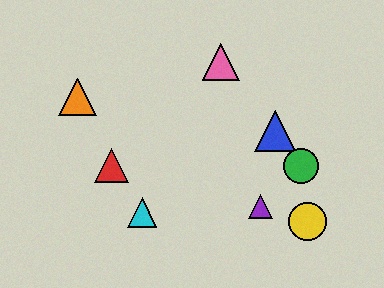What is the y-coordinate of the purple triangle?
The purple triangle is at y≈207.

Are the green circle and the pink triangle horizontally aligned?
No, the green circle is at y≈166 and the pink triangle is at y≈62.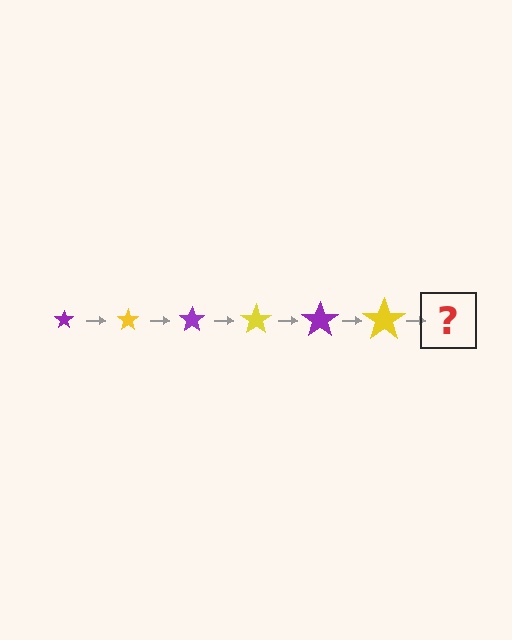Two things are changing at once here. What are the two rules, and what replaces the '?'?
The two rules are that the star grows larger each step and the color cycles through purple and yellow. The '?' should be a purple star, larger than the previous one.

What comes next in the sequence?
The next element should be a purple star, larger than the previous one.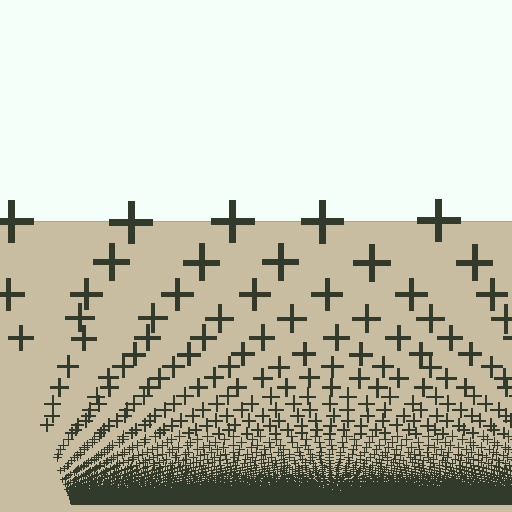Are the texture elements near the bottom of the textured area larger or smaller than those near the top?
Smaller. The gradient is inverted — elements near the bottom are smaller and denser.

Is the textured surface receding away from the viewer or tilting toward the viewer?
The surface appears to tilt toward the viewer. Texture elements get larger and sparser toward the top.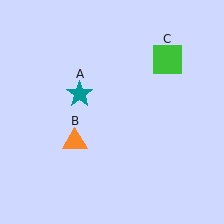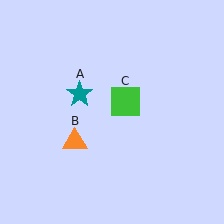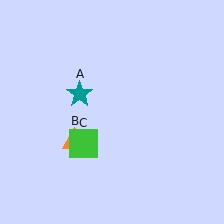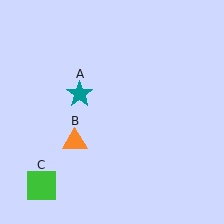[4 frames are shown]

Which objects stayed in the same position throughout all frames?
Teal star (object A) and orange triangle (object B) remained stationary.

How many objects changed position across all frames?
1 object changed position: green square (object C).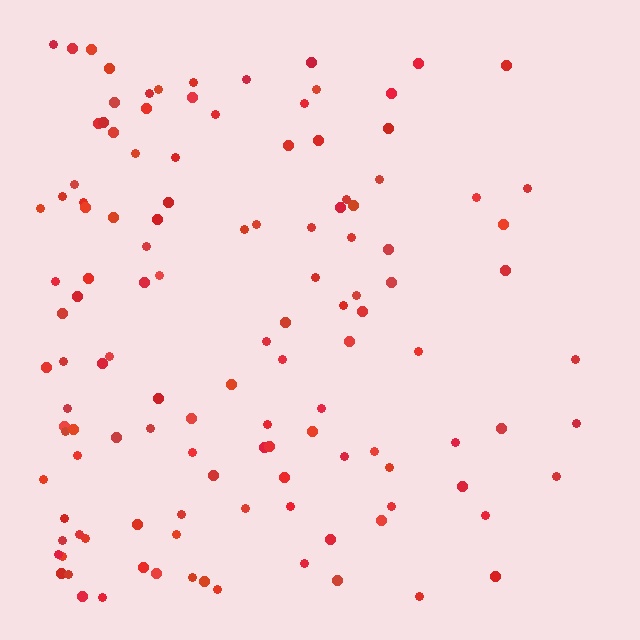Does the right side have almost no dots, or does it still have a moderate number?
Still a moderate number, just noticeably fewer than the left.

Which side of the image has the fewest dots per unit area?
The right.